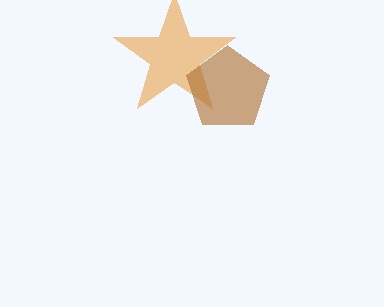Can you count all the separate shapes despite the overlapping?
Yes, there are 2 separate shapes.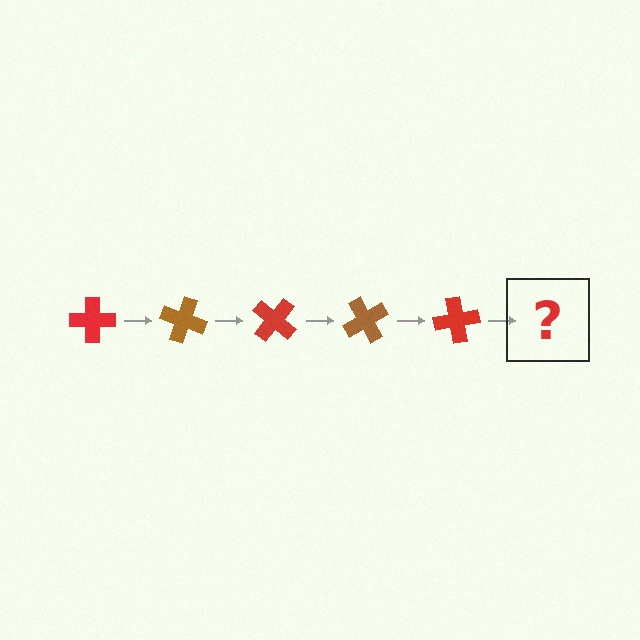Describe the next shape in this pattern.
It should be a brown cross, rotated 100 degrees from the start.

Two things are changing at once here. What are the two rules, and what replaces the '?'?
The two rules are that it rotates 20 degrees each step and the color cycles through red and brown. The '?' should be a brown cross, rotated 100 degrees from the start.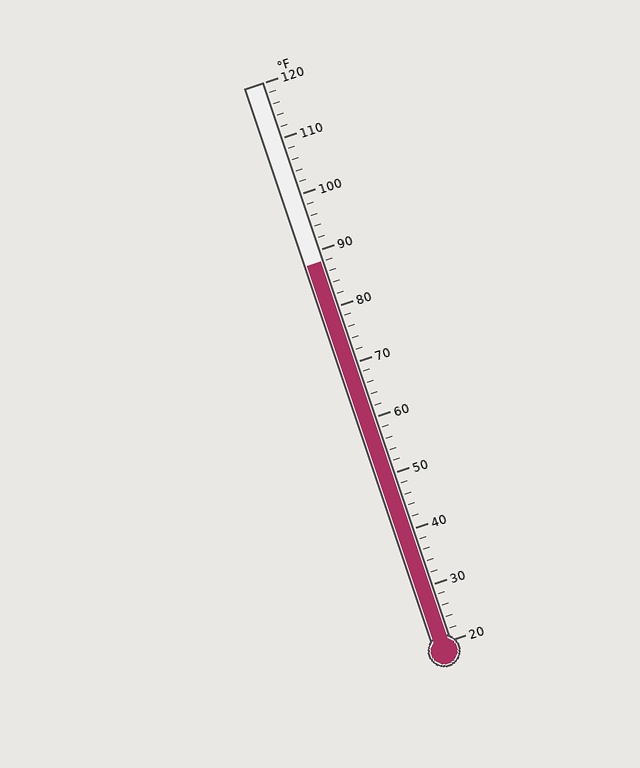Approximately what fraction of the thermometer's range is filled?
The thermometer is filled to approximately 70% of its range.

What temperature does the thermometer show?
The thermometer shows approximately 88°F.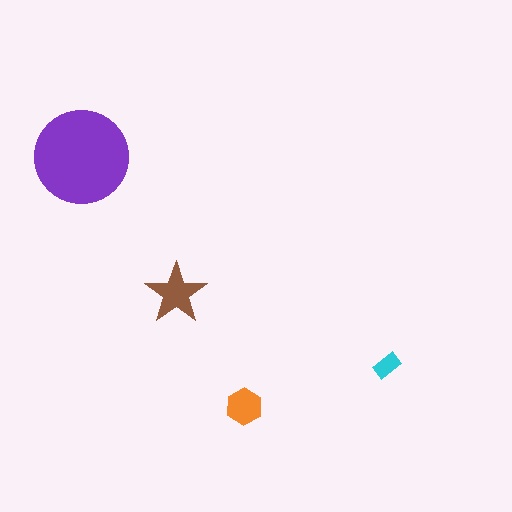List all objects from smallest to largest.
The cyan rectangle, the orange hexagon, the brown star, the purple circle.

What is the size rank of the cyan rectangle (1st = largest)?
4th.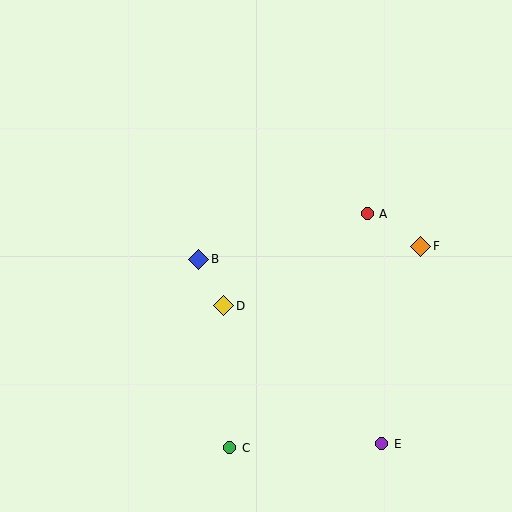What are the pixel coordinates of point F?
Point F is at (421, 246).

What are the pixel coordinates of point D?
Point D is at (224, 306).